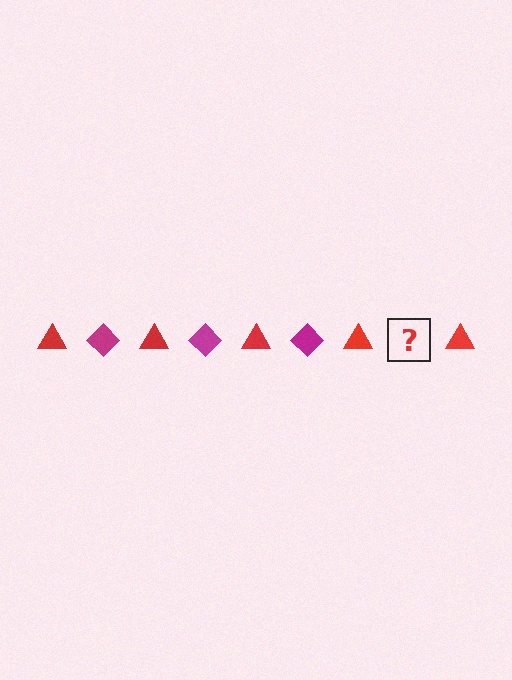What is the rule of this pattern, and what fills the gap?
The rule is that the pattern alternates between red triangle and magenta diamond. The gap should be filled with a magenta diamond.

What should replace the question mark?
The question mark should be replaced with a magenta diamond.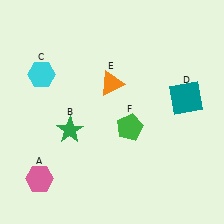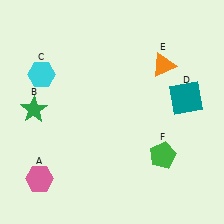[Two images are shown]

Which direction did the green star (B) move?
The green star (B) moved left.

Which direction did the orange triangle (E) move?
The orange triangle (E) moved right.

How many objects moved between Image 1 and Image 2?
3 objects moved between the two images.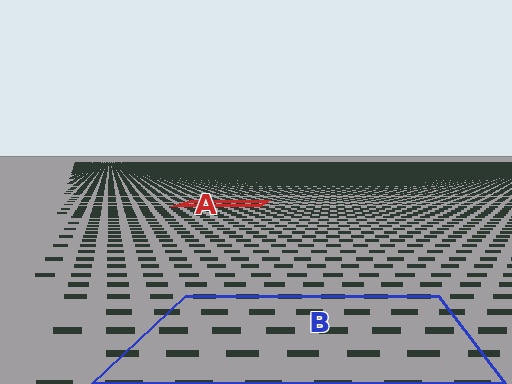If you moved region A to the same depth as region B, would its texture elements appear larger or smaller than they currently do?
They would appear larger. At a closer depth, the same texture elements are projected at a bigger on-screen size.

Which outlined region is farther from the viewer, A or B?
Region A is farther from the viewer — the texture elements inside it appear smaller and more densely packed.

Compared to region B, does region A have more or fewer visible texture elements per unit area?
Region A has more texture elements per unit area — they are packed more densely because it is farther away.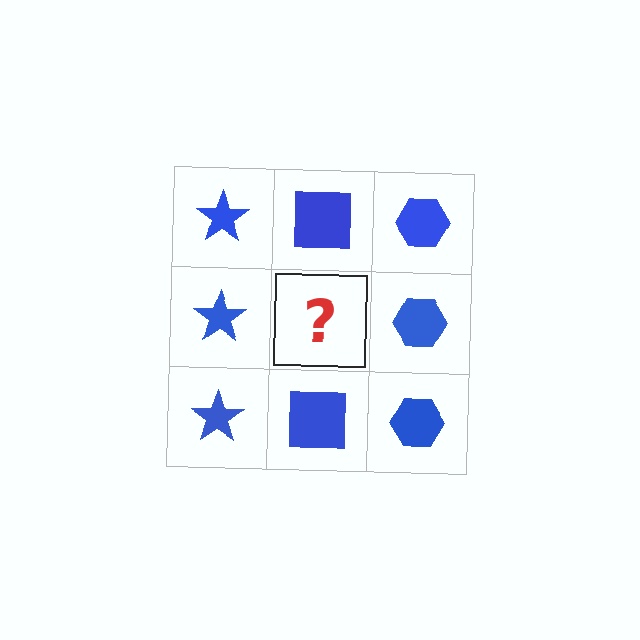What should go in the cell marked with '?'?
The missing cell should contain a blue square.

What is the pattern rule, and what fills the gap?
The rule is that each column has a consistent shape. The gap should be filled with a blue square.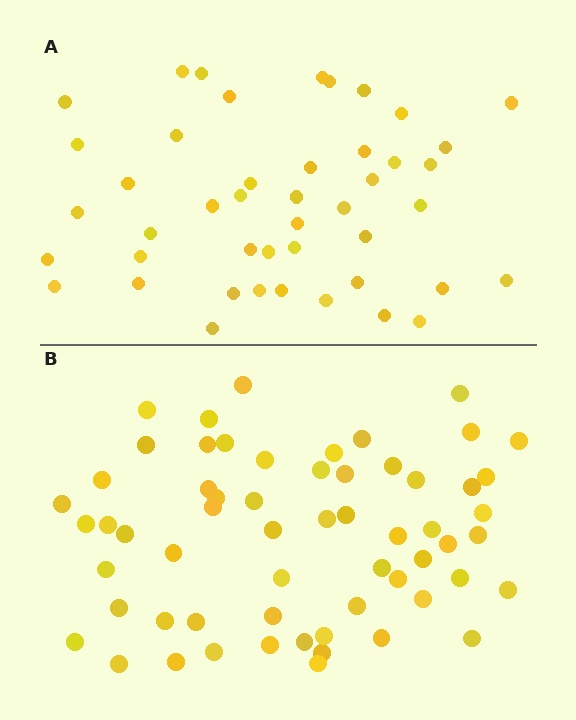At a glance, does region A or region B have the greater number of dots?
Region B (the bottom region) has more dots.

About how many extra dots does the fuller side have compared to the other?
Region B has approximately 15 more dots than region A.